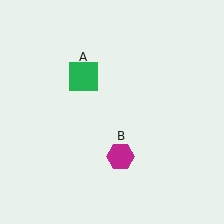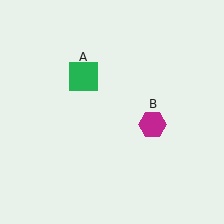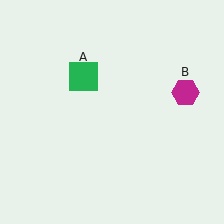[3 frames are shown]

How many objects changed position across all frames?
1 object changed position: magenta hexagon (object B).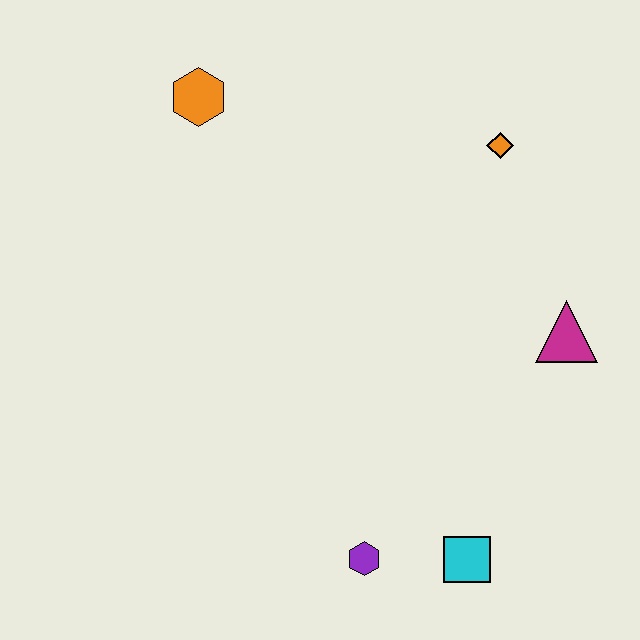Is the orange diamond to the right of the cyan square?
Yes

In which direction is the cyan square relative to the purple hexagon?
The cyan square is to the right of the purple hexagon.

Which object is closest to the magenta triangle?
The orange diamond is closest to the magenta triangle.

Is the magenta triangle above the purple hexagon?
Yes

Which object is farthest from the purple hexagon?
The orange hexagon is farthest from the purple hexagon.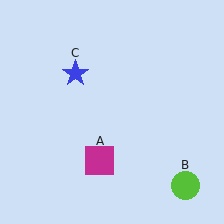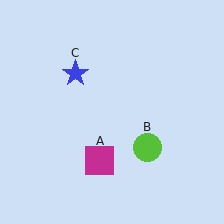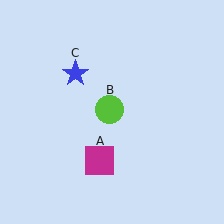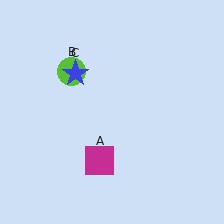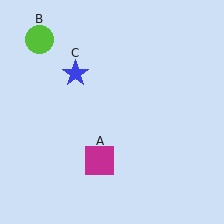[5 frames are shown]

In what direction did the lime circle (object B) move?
The lime circle (object B) moved up and to the left.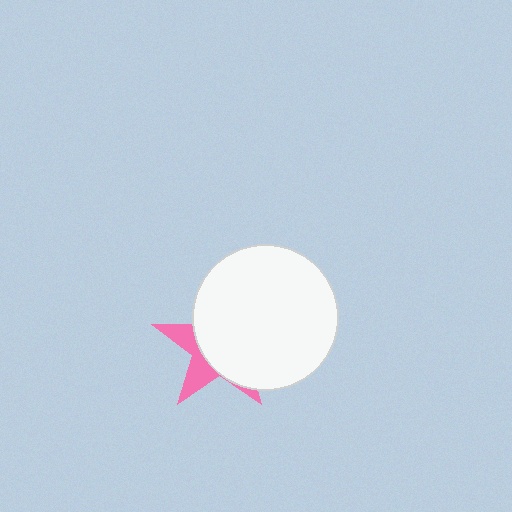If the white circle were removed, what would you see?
You would see the complete pink star.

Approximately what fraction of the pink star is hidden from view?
Roughly 69% of the pink star is hidden behind the white circle.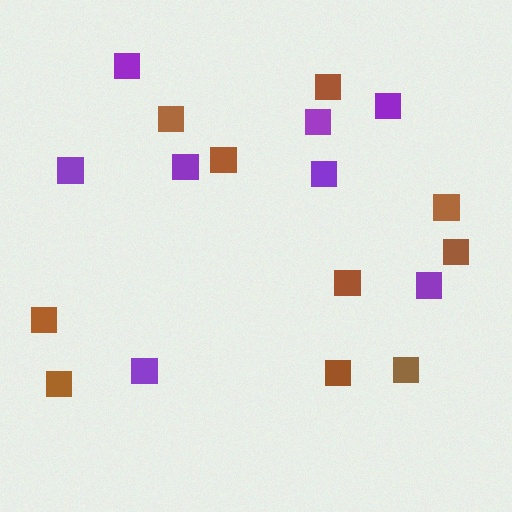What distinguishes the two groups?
There are 2 groups: one group of purple squares (8) and one group of brown squares (10).